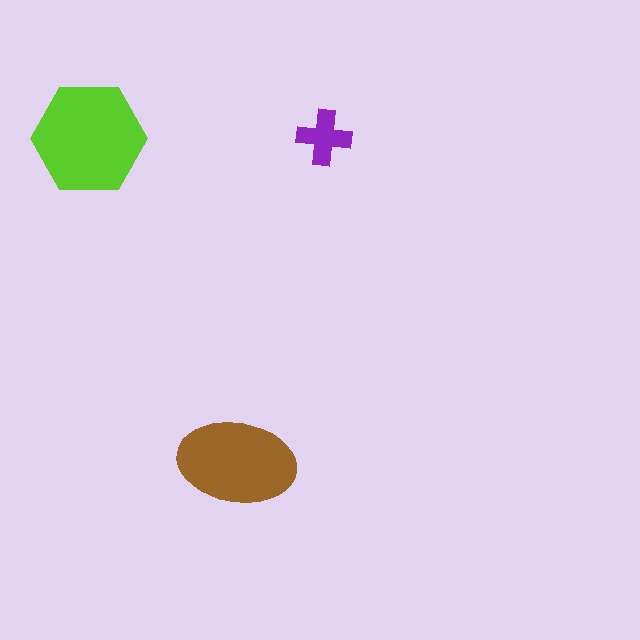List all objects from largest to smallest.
The lime hexagon, the brown ellipse, the purple cross.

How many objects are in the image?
There are 3 objects in the image.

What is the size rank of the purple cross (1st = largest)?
3rd.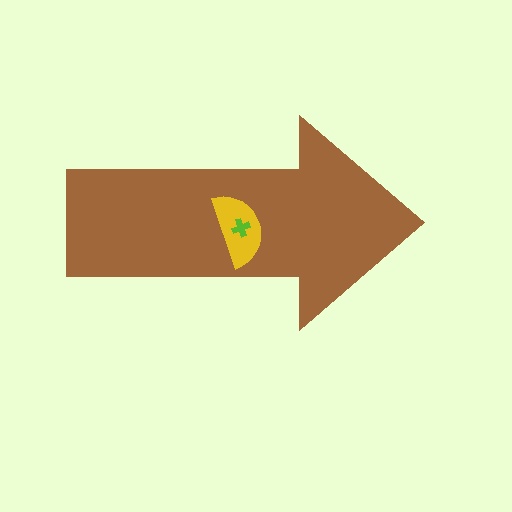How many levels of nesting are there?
3.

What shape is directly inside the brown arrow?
The yellow semicircle.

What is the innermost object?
The lime cross.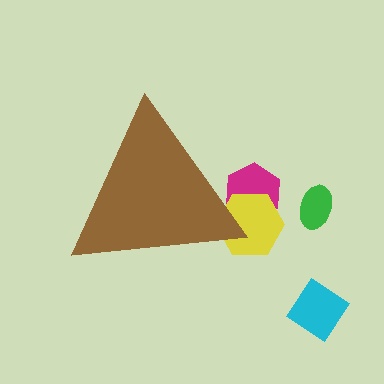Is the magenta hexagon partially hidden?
Yes, the magenta hexagon is partially hidden behind the brown triangle.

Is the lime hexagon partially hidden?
Yes, the lime hexagon is partially hidden behind the brown triangle.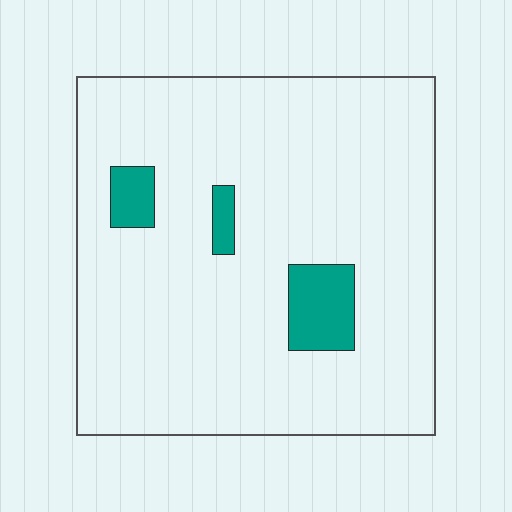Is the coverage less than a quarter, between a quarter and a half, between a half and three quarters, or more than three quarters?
Less than a quarter.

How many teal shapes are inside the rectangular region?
3.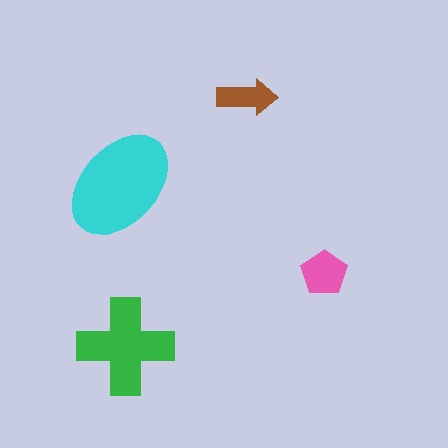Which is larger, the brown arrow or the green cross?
The green cross.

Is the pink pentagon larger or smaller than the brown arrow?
Larger.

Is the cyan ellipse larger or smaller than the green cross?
Larger.